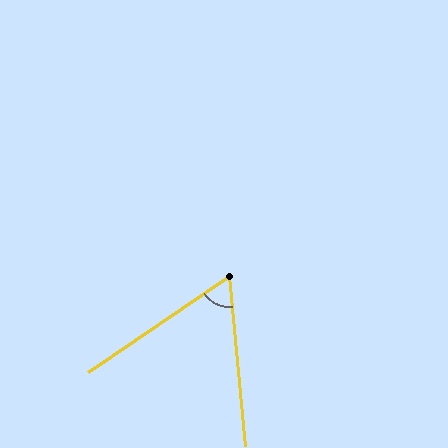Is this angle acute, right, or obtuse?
It is acute.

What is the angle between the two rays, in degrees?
Approximately 61 degrees.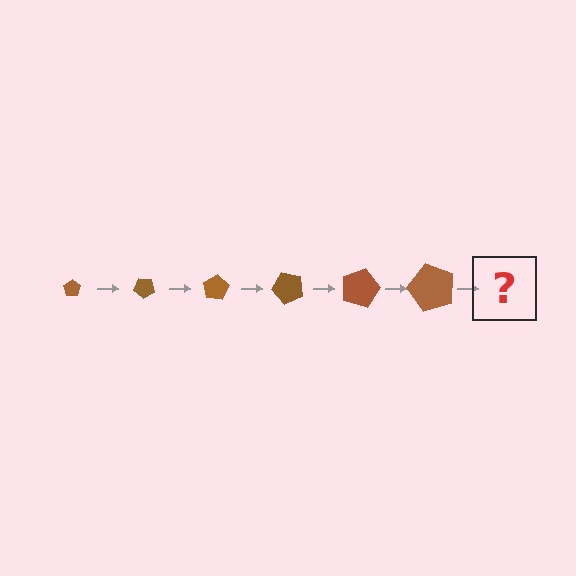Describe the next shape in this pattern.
It should be a pentagon, larger than the previous one and rotated 240 degrees from the start.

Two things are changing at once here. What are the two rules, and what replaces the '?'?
The two rules are that the pentagon grows larger each step and it rotates 40 degrees each step. The '?' should be a pentagon, larger than the previous one and rotated 240 degrees from the start.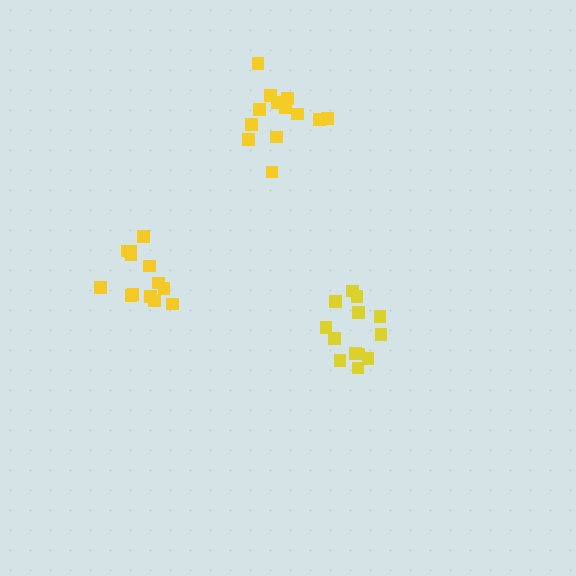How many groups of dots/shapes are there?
There are 3 groups.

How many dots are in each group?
Group 1: 13 dots, Group 2: 13 dots, Group 3: 13 dots (39 total).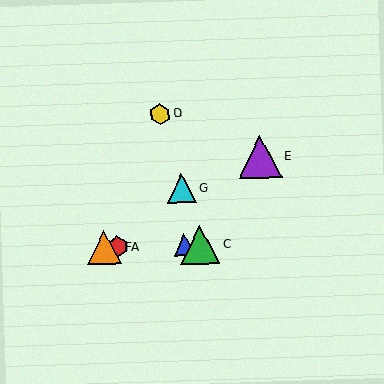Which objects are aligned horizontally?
Objects A, B, C, F are aligned horizontally.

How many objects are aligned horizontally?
4 objects (A, B, C, F) are aligned horizontally.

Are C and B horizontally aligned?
Yes, both are at y≈244.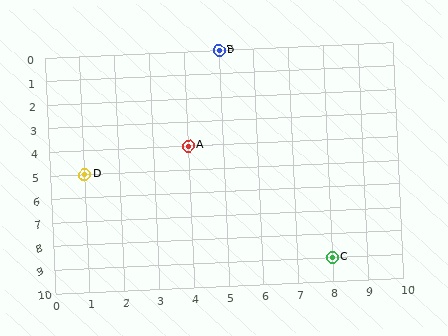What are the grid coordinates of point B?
Point B is at grid coordinates (5, 0).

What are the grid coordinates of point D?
Point D is at grid coordinates (1, 5).